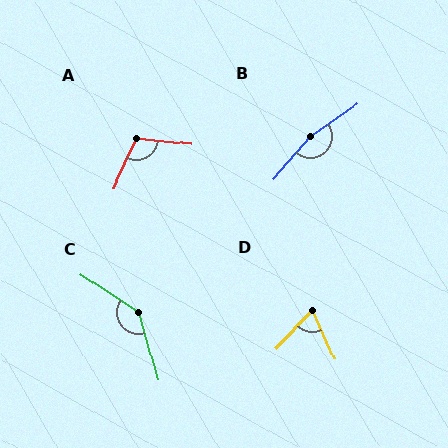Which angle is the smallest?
D, at approximately 68 degrees.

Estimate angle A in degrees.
Approximately 108 degrees.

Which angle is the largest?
B, at approximately 165 degrees.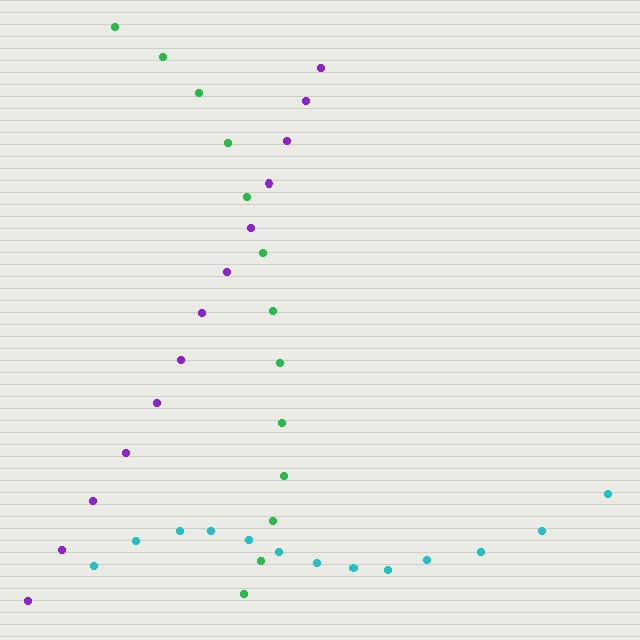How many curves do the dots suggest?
There are 3 distinct paths.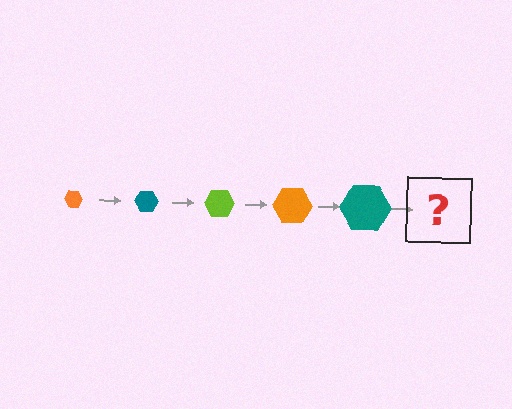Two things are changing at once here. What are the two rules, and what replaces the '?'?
The two rules are that the hexagon grows larger each step and the color cycles through orange, teal, and lime. The '?' should be a lime hexagon, larger than the previous one.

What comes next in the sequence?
The next element should be a lime hexagon, larger than the previous one.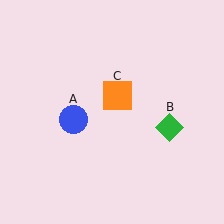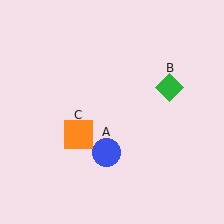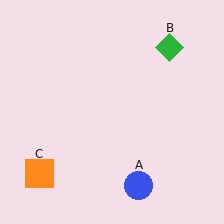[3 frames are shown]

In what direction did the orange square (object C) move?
The orange square (object C) moved down and to the left.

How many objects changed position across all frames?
3 objects changed position: blue circle (object A), green diamond (object B), orange square (object C).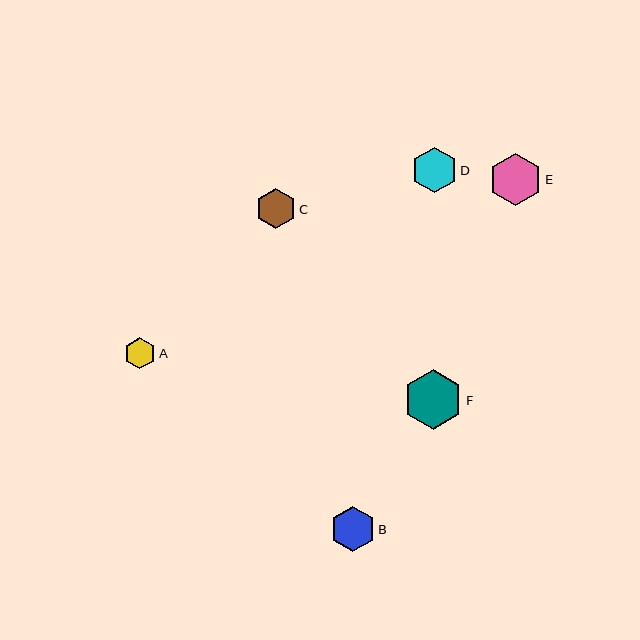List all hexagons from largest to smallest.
From largest to smallest: F, E, D, B, C, A.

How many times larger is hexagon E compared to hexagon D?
Hexagon E is approximately 1.2 times the size of hexagon D.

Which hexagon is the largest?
Hexagon F is the largest with a size of approximately 60 pixels.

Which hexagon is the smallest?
Hexagon A is the smallest with a size of approximately 32 pixels.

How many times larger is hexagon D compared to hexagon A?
Hexagon D is approximately 1.4 times the size of hexagon A.